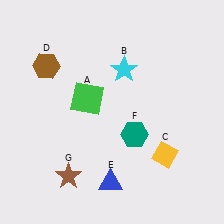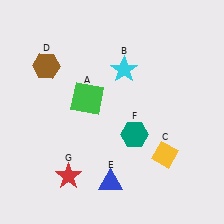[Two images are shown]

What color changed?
The star (G) changed from brown in Image 1 to red in Image 2.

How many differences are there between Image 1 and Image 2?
There is 1 difference between the two images.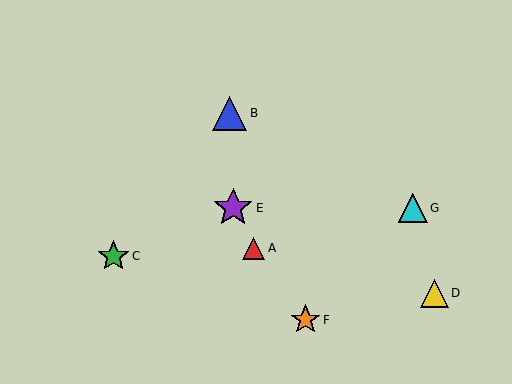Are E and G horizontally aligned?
Yes, both are at y≈208.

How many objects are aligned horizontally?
2 objects (E, G) are aligned horizontally.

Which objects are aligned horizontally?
Objects E, G are aligned horizontally.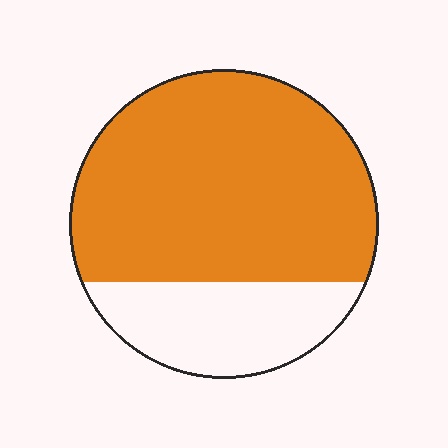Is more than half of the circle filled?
Yes.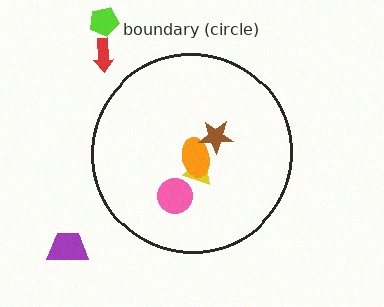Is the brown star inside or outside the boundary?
Inside.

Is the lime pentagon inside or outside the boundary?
Outside.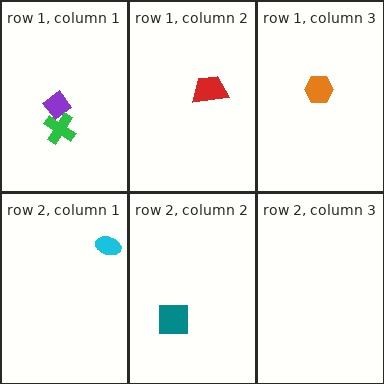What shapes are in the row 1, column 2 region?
The red trapezoid.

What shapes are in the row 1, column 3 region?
The orange hexagon.